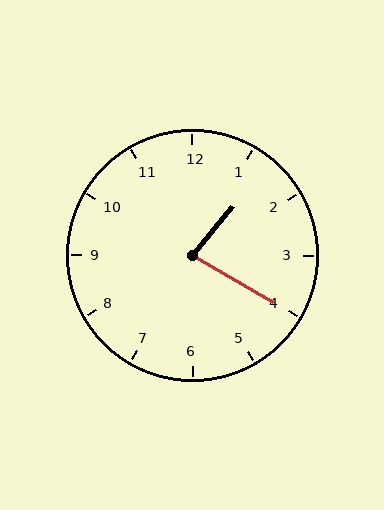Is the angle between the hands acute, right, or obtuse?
It is acute.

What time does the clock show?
1:20.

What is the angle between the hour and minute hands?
Approximately 80 degrees.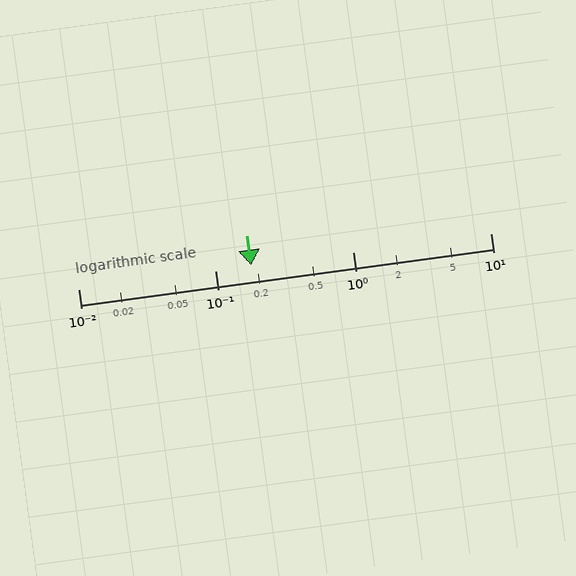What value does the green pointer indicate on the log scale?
The pointer indicates approximately 0.18.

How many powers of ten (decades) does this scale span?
The scale spans 3 decades, from 0.01 to 10.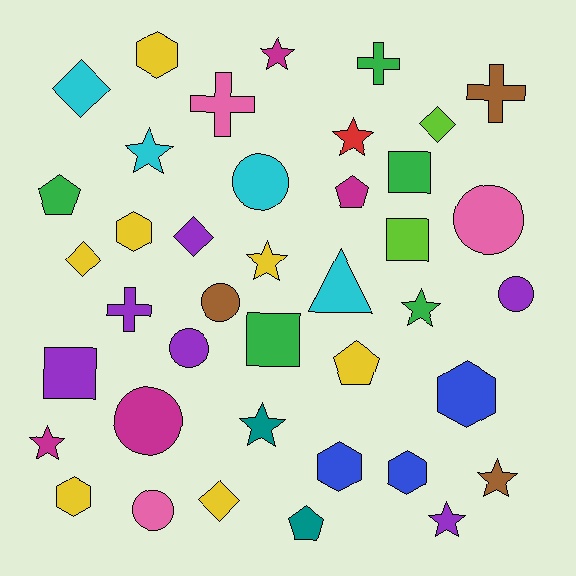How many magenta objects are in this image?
There are 4 magenta objects.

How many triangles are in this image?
There is 1 triangle.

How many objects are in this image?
There are 40 objects.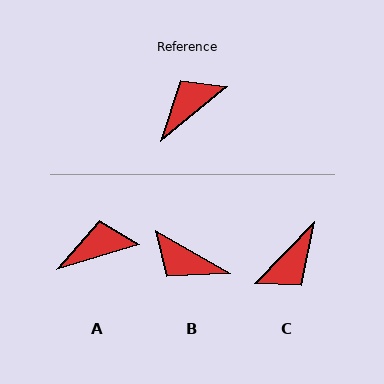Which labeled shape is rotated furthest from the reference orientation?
C, about 174 degrees away.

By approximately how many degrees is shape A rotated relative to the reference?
Approximately 23 degrees clockwise.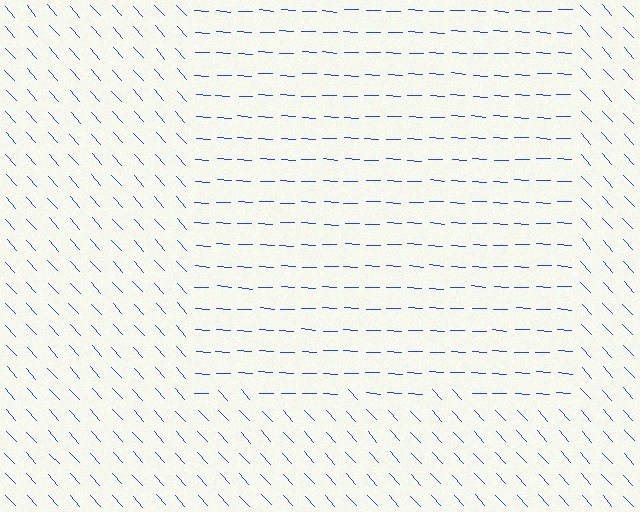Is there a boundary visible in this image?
Yes, there is a texture boundary formed by a change in line orientation.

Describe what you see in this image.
The image is filled with small blue line segments. A rectangle region in the image has lines oriented differently from the surrounding lines, creating a visible texture boundary.